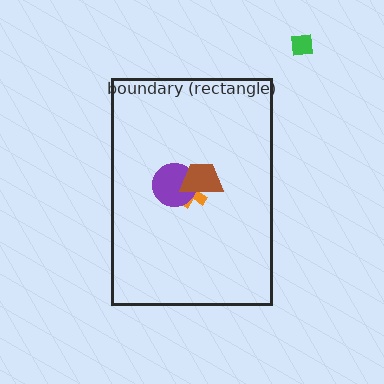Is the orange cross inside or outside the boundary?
Inside.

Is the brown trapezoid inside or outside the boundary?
Inside.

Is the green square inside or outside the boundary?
Outside.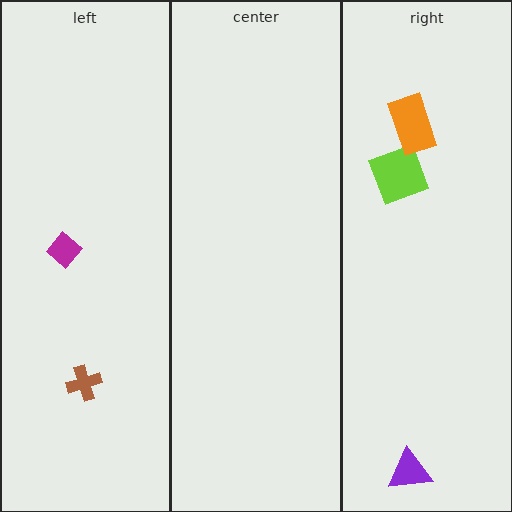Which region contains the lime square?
The right region.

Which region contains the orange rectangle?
The right region.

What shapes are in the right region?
The purple triangle, the lime square, the orange rectangle.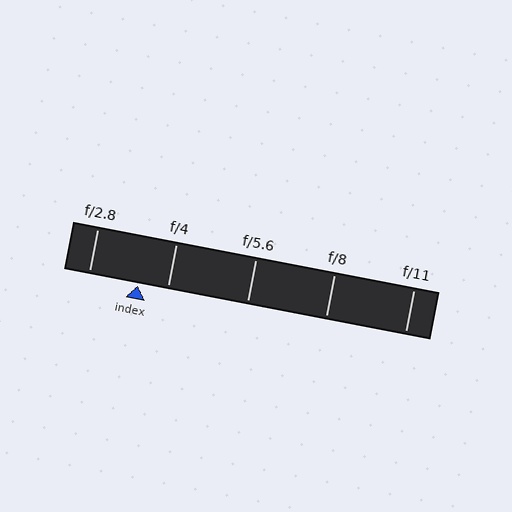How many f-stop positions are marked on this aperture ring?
There are 5 f-stop positions marked.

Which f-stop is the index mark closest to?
The index mark is closest to f/4.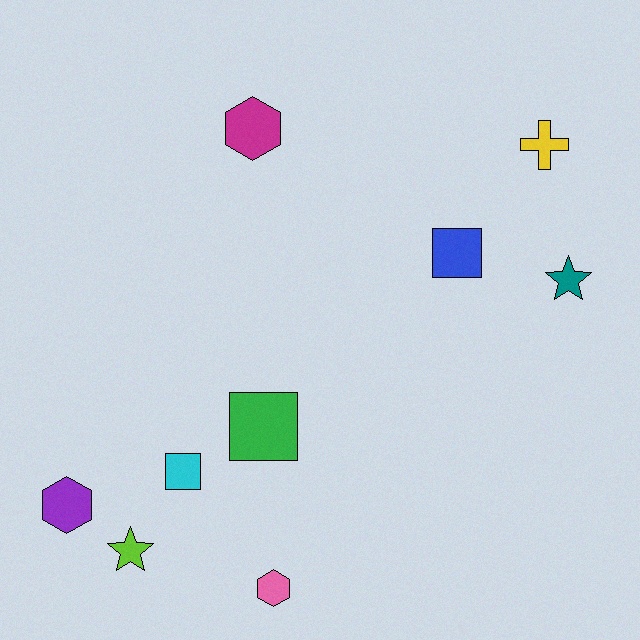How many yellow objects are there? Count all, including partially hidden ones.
There is 1 yellow object.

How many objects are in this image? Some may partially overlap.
There are 9 objects.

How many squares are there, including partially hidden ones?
There are 3 squares.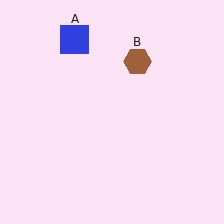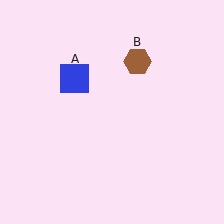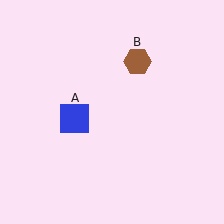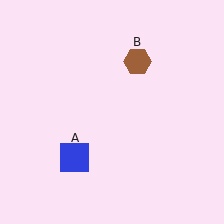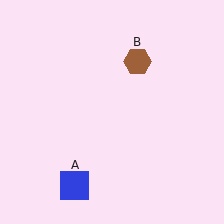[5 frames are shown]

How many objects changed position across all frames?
1 object changed position: blue square (object A).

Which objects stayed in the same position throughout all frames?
Brown hexagon (object B) remained stationary.